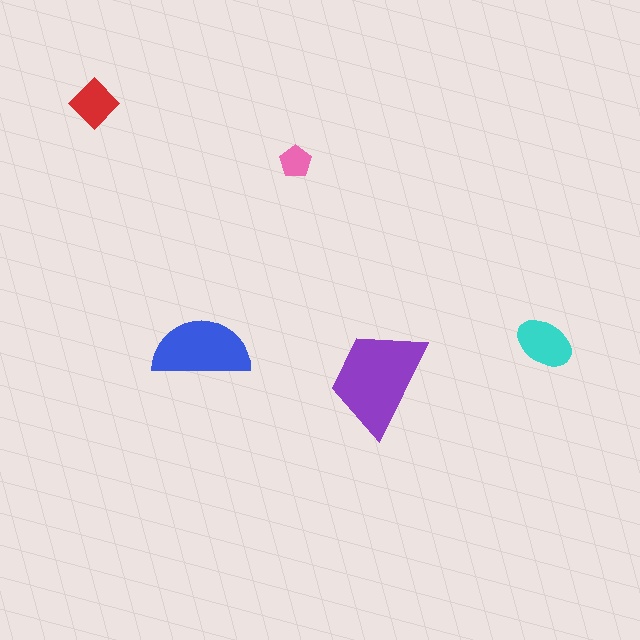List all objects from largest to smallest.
The purple trapezoid, the blue semicircle, the cyan ellipse, the red diamond, the pink pentagon.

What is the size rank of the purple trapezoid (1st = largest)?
1st.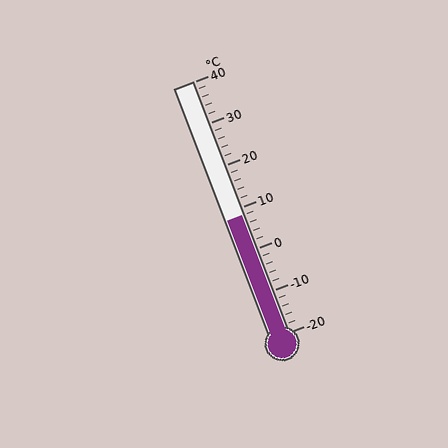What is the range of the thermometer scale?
The thermometer scale ranges from -20°C to 40°C.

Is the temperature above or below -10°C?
The temperature is above -10°C.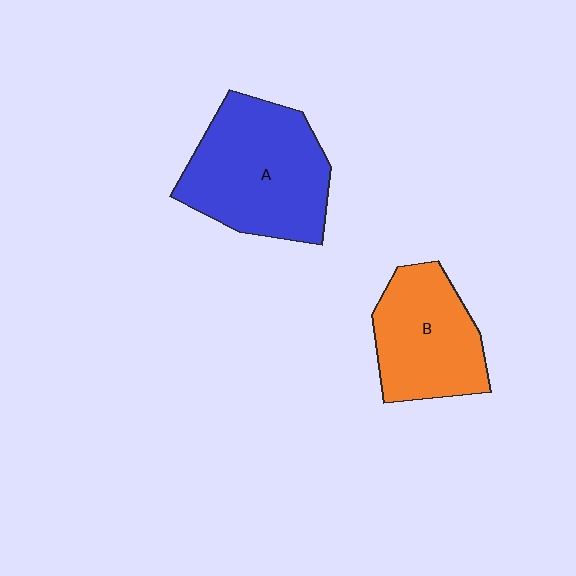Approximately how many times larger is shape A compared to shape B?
Approximately 1.3 times.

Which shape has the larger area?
Shape A (blue).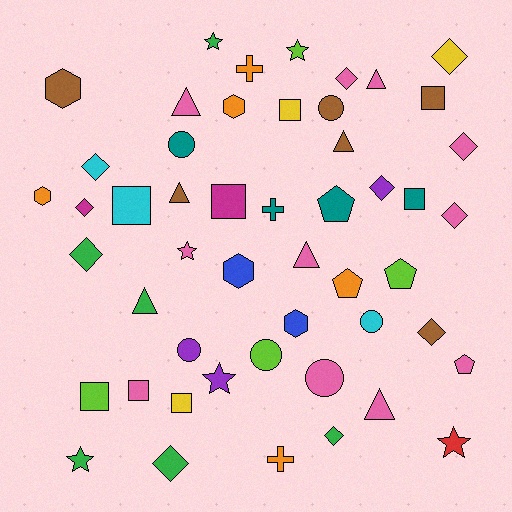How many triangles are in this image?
There are 7 triangles.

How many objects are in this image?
There are 50 objects.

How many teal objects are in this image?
There are 4 teal objects.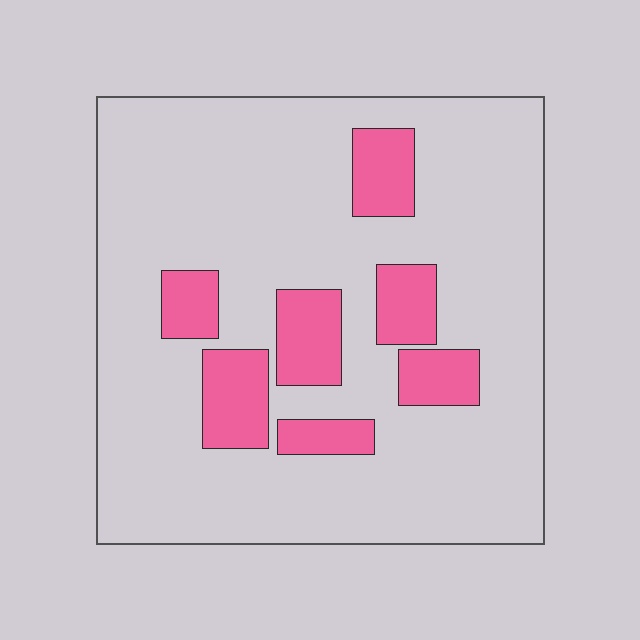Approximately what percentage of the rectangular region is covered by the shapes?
Approximately 20%.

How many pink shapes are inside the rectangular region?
7.